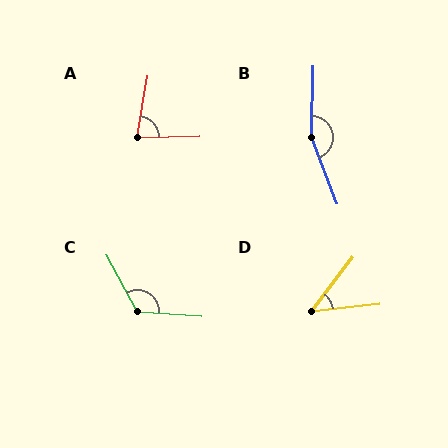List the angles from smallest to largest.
D (46°), A (78°), C (122°), B (158°).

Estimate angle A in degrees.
Approximately 78 degrees.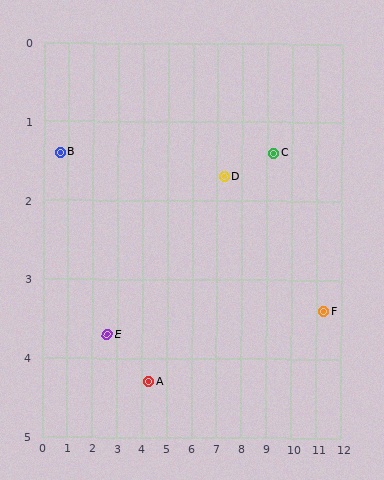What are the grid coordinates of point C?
Point C is at approximately (9.3, 1.4).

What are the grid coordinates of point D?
Point D is at approximately (7.3, 1.7).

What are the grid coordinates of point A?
Point A is at approximately (4.3, 4.3).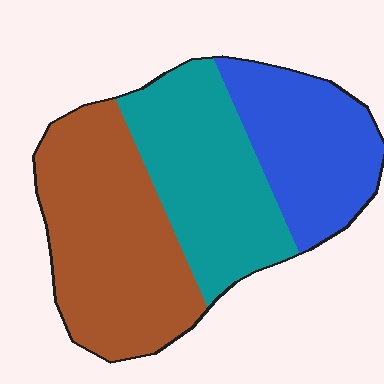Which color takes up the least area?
Blue, at roughly 25%.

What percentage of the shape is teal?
Teal takes up between a sixth and a third of the shape.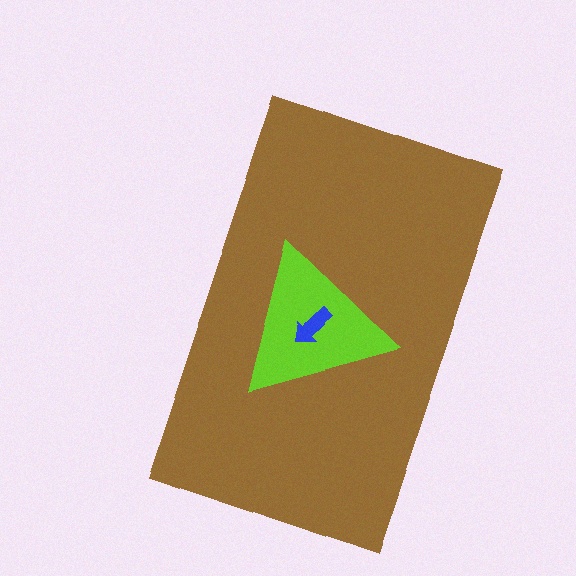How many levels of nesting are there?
3.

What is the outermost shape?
The brown rectangle.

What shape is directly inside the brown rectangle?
The lime triangle.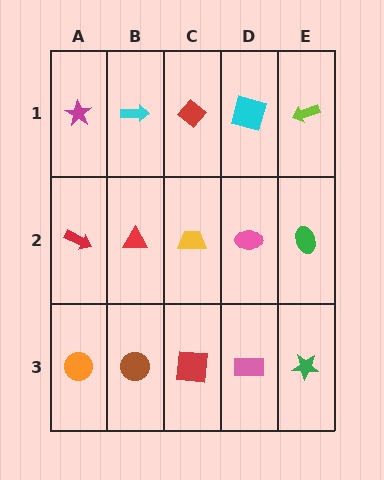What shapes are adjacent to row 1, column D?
A pink ellipse (row 2, column D), a red diamond (row 1, column C), a lime arrow (row 1, column E).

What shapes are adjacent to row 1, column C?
A yellow trapezoid (row 2, column C), a cyan arrow (row 1, column B), a cyan square (row 1, column D).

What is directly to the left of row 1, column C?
A cyan arrow.